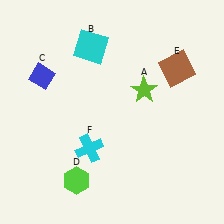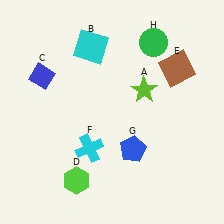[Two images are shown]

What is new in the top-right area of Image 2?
A green circle (H) was added in the top-right area of Image 2.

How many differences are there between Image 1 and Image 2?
There are 2 differences between the two images.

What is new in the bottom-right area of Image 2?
A blue pentagon (G) was added in the bottom-right area of Image 2.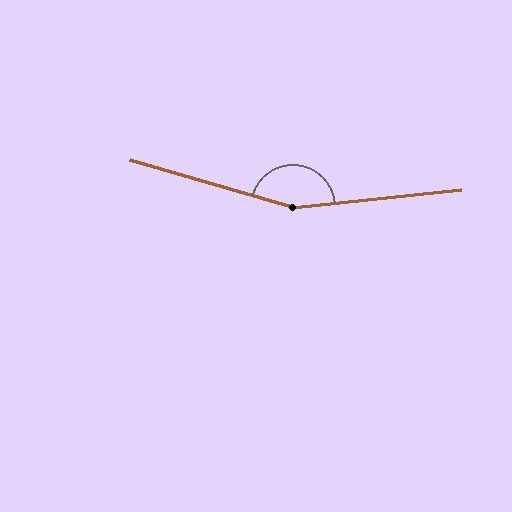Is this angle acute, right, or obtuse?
It is obtuse.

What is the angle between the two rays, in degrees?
Approximately 158 degrees.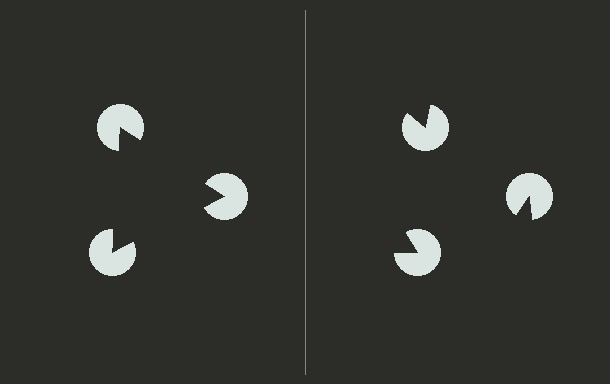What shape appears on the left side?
An illusory triangle.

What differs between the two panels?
The pac-man discs are positioned identically on both sides; only the wedge orientations differ. On the left they align to a triangle; on the right they are misaligned.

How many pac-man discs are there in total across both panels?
6 — 3 on each side.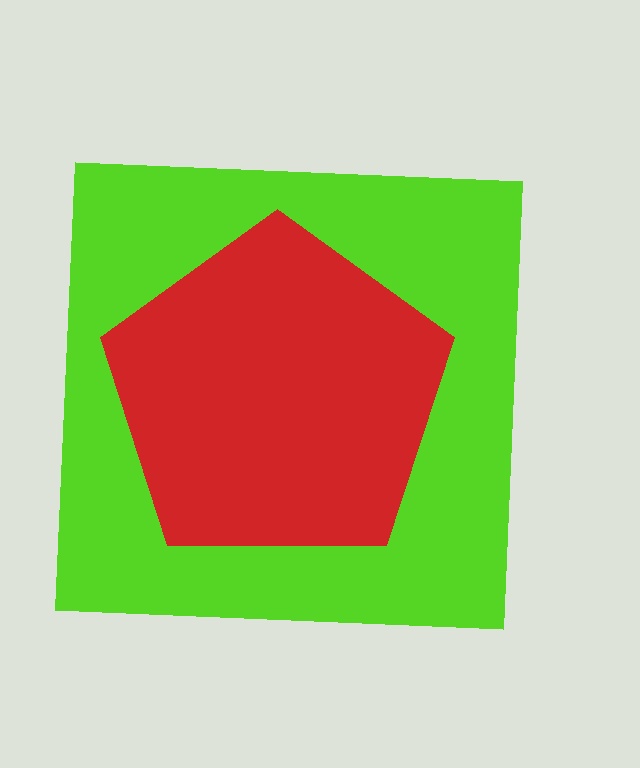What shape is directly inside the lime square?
The red pentagon.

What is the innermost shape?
The red pentagon.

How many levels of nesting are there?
2.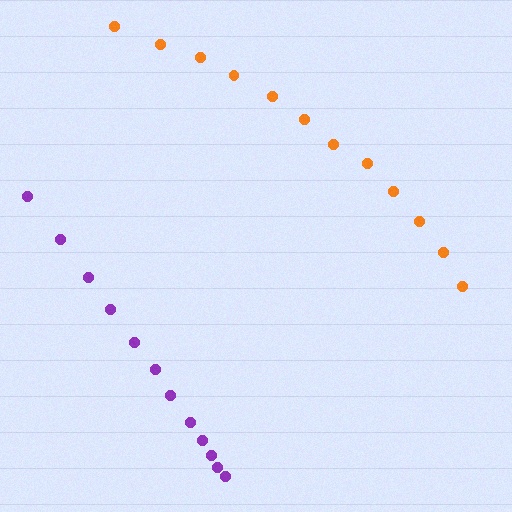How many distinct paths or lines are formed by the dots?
There are 2 distinct paths.